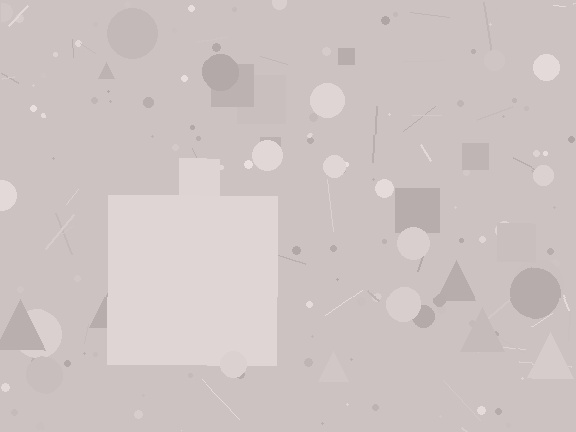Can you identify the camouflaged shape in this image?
The camouflaged shape is a square.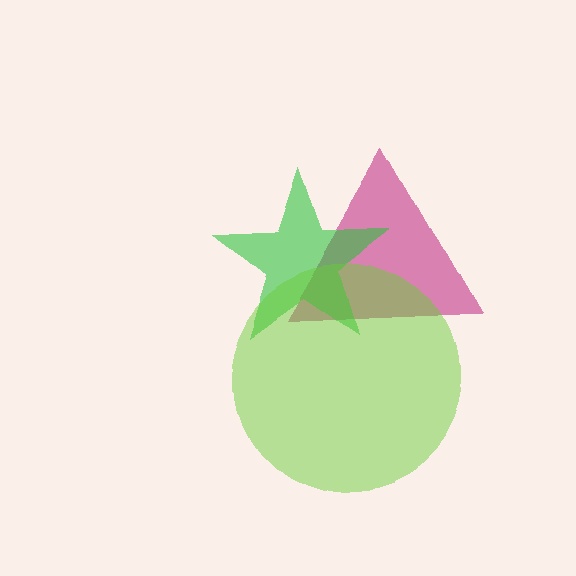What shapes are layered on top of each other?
The layered shapes are: a magenta triangle, a green star, a lime circle.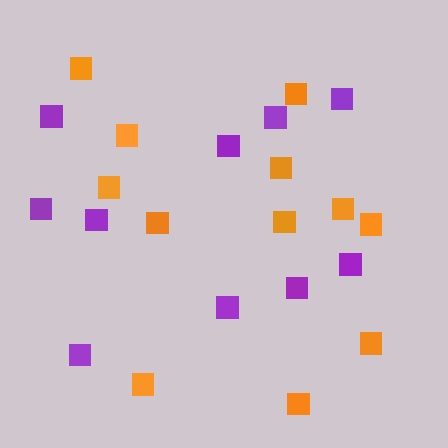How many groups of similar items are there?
There are 2 groups: one group of purple squares (10) and one group of orange squares (12).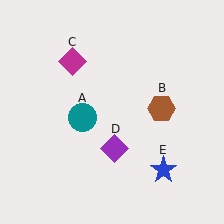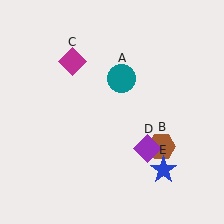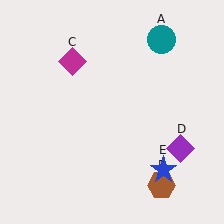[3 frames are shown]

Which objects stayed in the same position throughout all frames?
Magenta diamond (object C) and blue star (object E) remained stationary.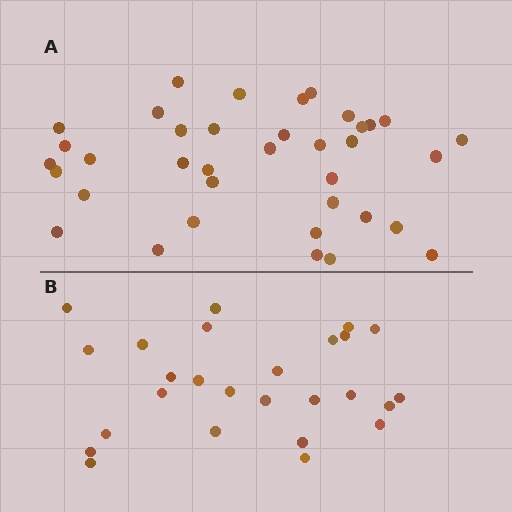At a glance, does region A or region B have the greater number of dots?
Region A (the top region) has more dots.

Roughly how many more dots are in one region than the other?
Region A has roughly 12 or so more dots than region B.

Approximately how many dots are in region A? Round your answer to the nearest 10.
About 40 dots. (The exact count is 37, which rounds to 40.)